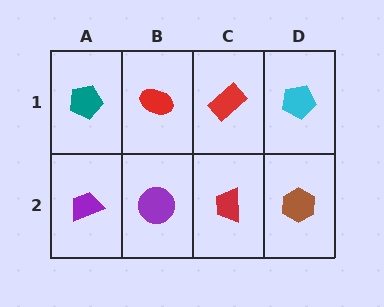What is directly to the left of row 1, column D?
A red rectangle.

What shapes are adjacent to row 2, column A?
A teal pentagon (row 1, column A), a purple circle (row 2, column B).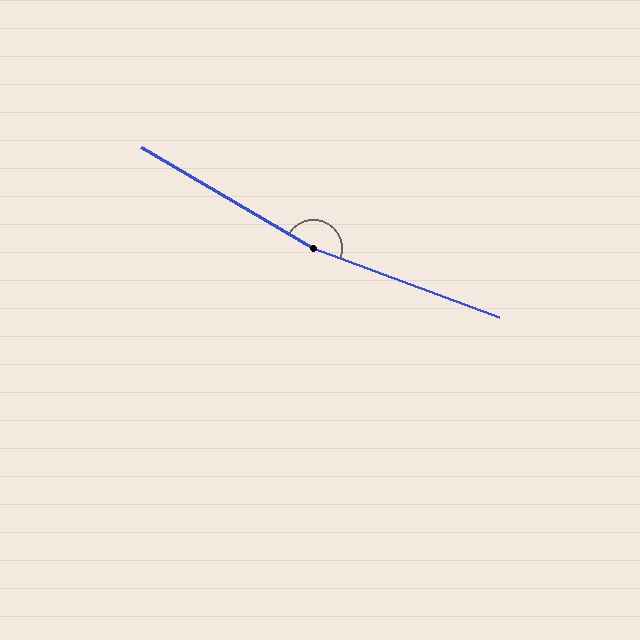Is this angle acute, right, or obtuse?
It is obtuse.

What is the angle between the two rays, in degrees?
Approximately 170 degrees.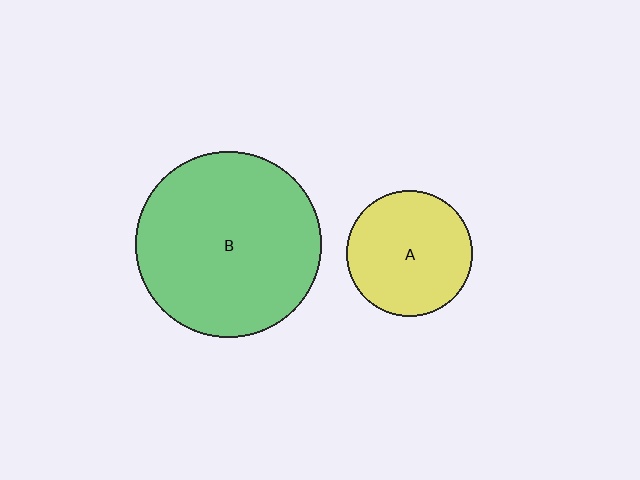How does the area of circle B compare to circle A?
Approximately 2.2 times.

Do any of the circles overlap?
No, none of the circles overlap.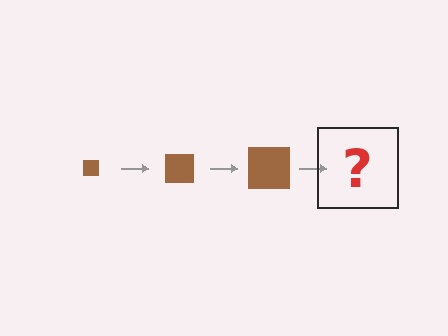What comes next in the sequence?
The next element should be a brown square, larger than the previous one.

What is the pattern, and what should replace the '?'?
The pattern is that the square gets progressively larger each step. The '?' should be a brown square, larger than the previous one.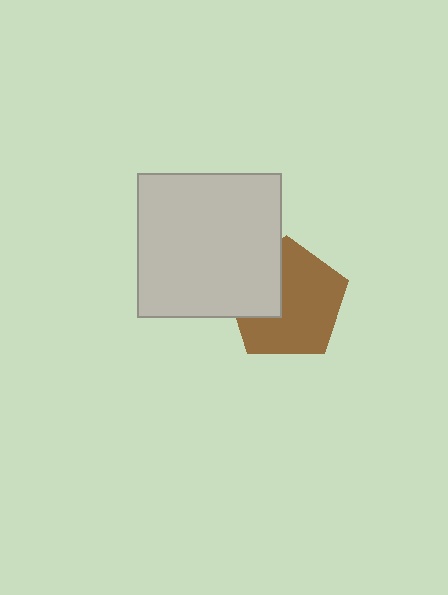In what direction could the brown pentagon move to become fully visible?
The brown pentagon could move right. That would shift it out from behind the light gray square entirely.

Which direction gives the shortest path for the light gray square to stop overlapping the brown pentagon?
Moving left gives the shortest separation.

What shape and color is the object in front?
The object in front is a light gray square.